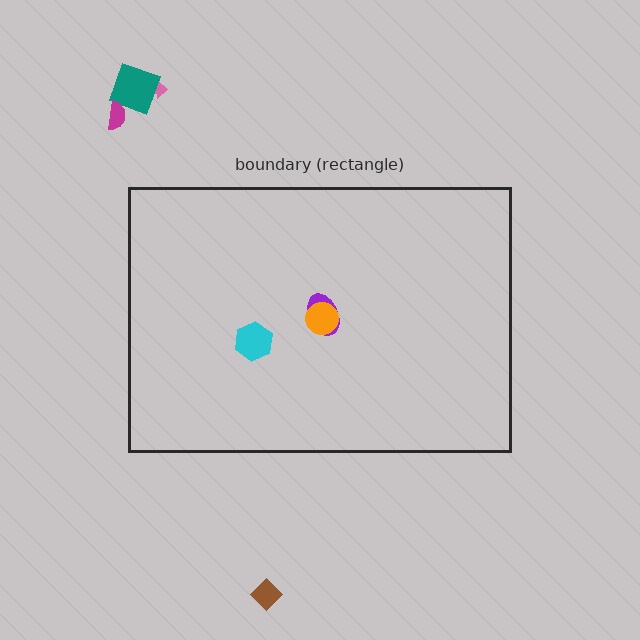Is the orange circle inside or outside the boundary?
Inside.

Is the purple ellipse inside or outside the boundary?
Inside.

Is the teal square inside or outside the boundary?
Outside.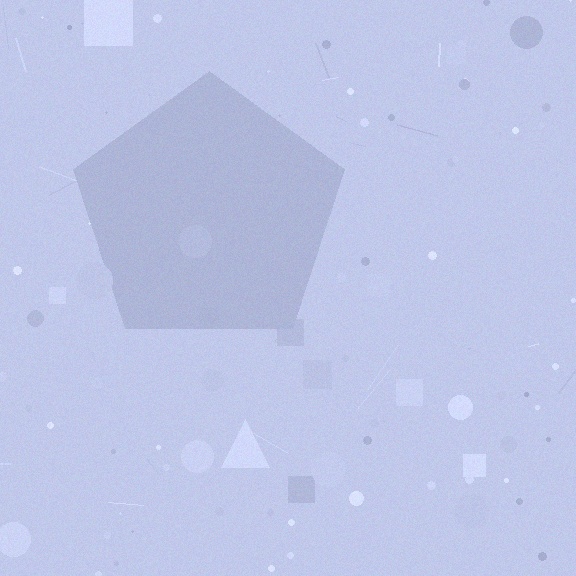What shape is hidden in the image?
A pentagon is hidden in the image.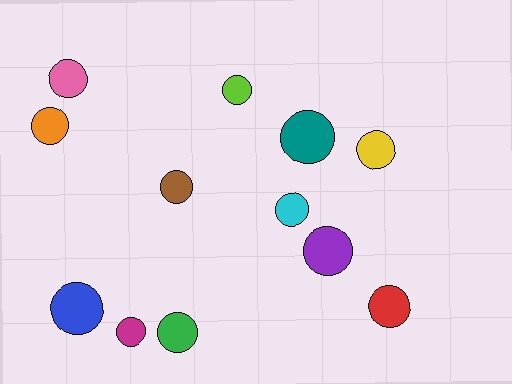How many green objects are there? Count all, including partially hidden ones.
There is 1 green object.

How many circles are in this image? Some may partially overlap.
There are 12 circles.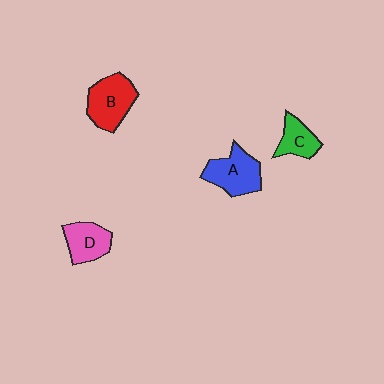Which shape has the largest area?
Shape B (red).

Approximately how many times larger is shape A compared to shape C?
Approximately 1.6 times.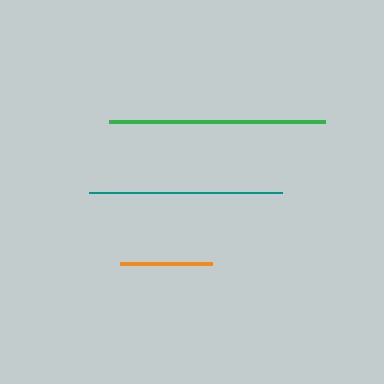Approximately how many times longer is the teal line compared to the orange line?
The teal line is approximately 2.1 times the length of the orange line.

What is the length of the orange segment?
The orange segment is approximately 92 pixels long.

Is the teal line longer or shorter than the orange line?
The teal line is longer than the orange line.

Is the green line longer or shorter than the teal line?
The green line is longer than the teal line.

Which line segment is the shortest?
The orange line is the shortest at approximately 92 pixels.